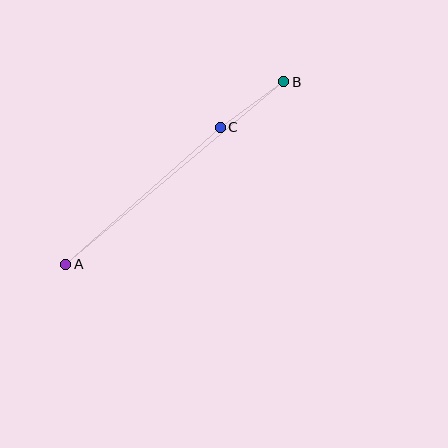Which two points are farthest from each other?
Points A and B are farthest from each other.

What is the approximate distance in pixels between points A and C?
The distance between A and C is approximately 206 pixels.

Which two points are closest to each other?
Points B and C are closest to each other.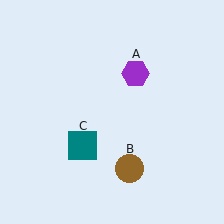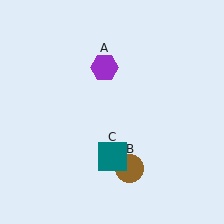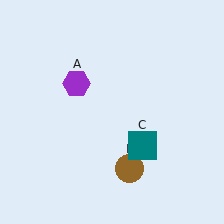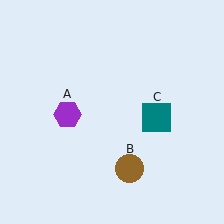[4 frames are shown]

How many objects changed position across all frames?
2 objects changed position: purple hexagon (object A), teal square (object C).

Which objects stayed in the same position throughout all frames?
Brown circle (object B) remained stationary.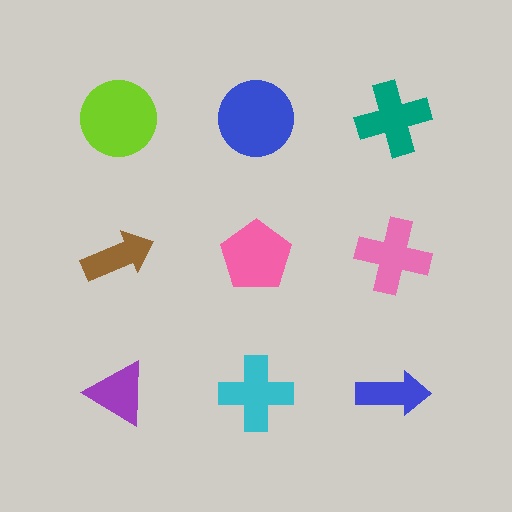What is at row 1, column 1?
A lime circle.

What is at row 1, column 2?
A blue circle.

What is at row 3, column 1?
A purple triangle.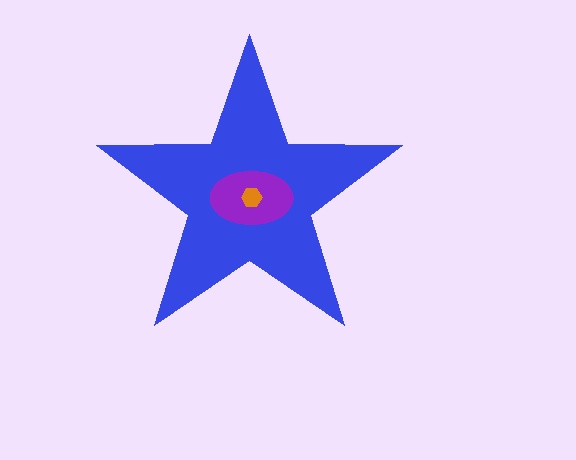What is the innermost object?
The orange hexagon.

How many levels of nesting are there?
3.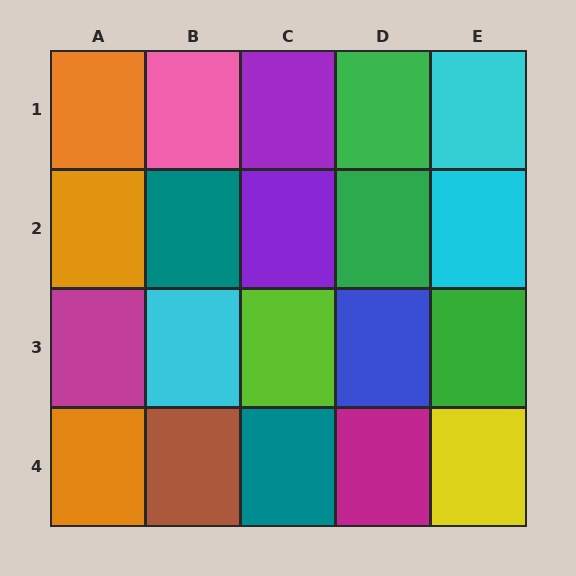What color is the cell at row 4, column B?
Brown.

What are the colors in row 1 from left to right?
Orange, pink, purple, green, cyan.